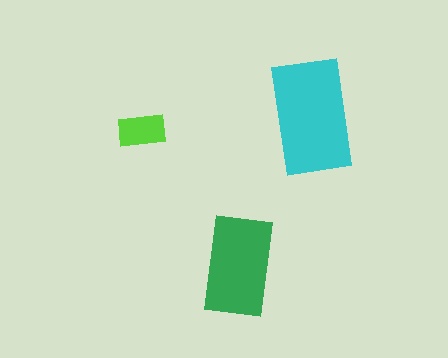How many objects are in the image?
There are 3 objects in the image.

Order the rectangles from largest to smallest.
the cyan one, the green one, the lime one.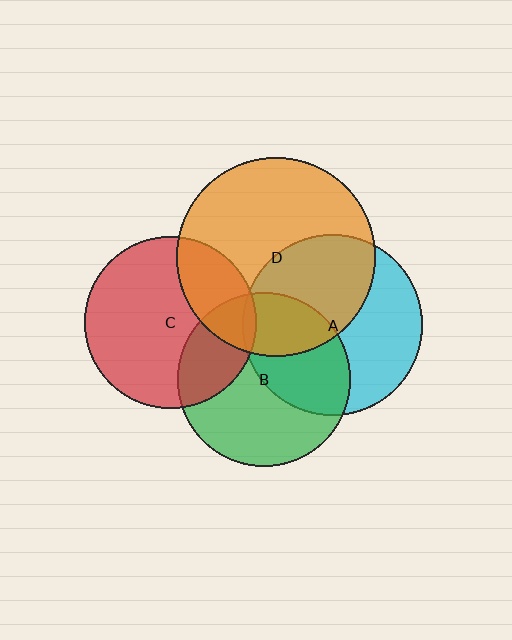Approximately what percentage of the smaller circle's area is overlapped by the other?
Approximately 5%.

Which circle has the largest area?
Circle D (orange).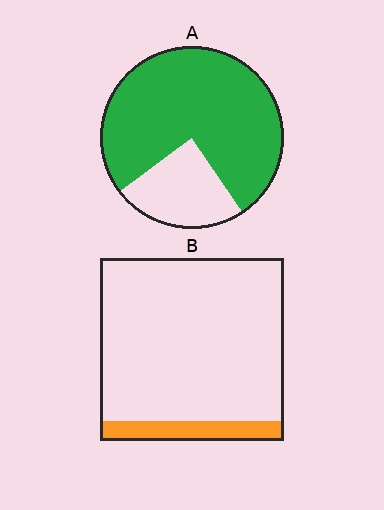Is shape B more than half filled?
No.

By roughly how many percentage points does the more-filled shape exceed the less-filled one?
By roughly 65 percentage points (A over B).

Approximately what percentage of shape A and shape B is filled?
A is approximately 75% and B is approximately 10%.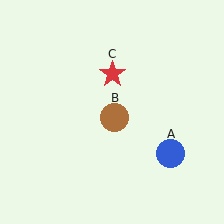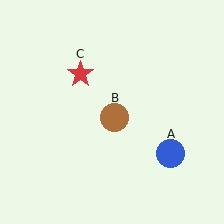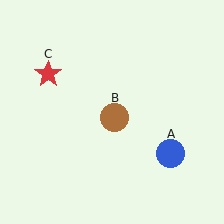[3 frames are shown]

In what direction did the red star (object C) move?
The red star (object C) moved left.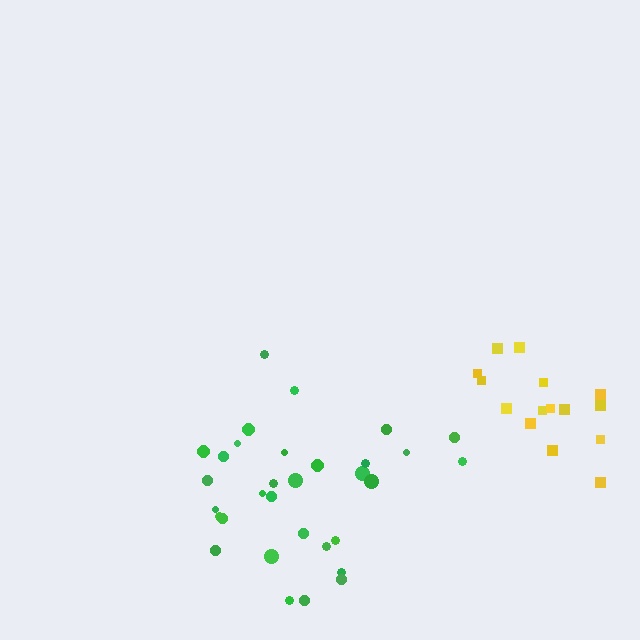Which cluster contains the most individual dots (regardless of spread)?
Green (32).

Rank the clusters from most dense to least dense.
green, yellow.